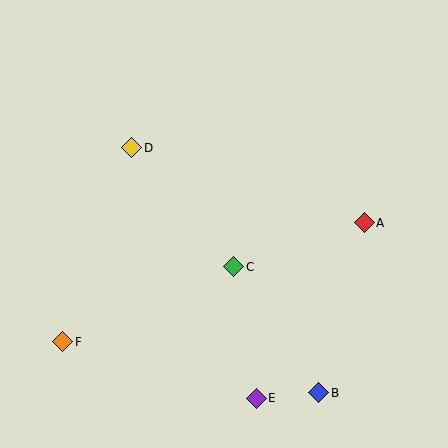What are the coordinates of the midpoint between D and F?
The midpoint between D and F is at (97, 245).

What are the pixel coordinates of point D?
Point D is at (132, 148).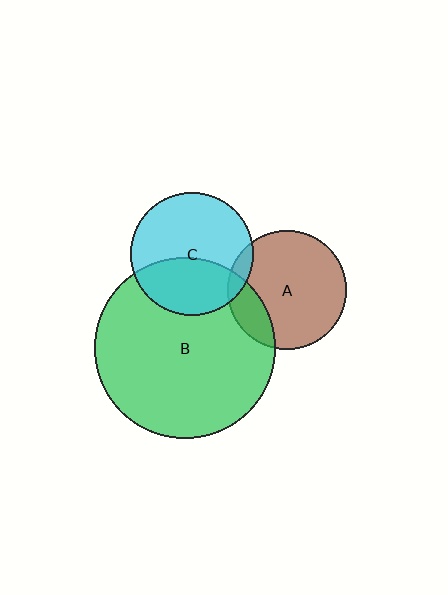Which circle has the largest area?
Circle B (green).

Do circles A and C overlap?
Yes.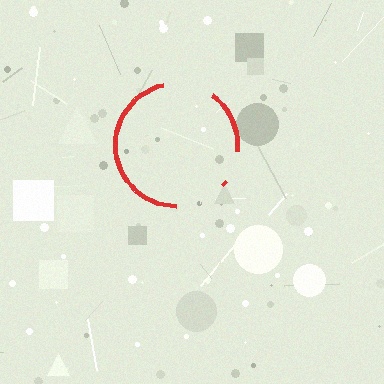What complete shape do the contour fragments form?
The contour fragments form a circle.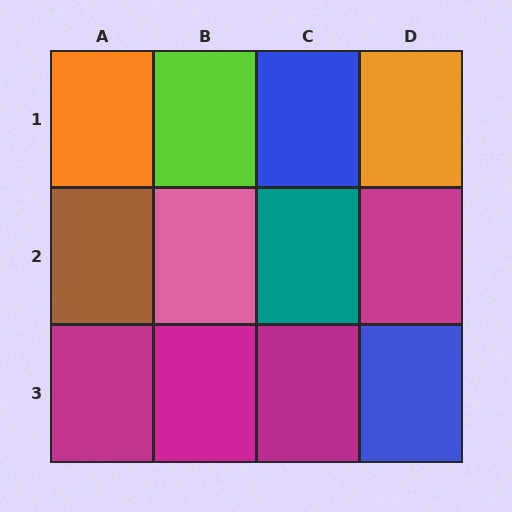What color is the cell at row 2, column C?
Teal.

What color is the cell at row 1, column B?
Lime.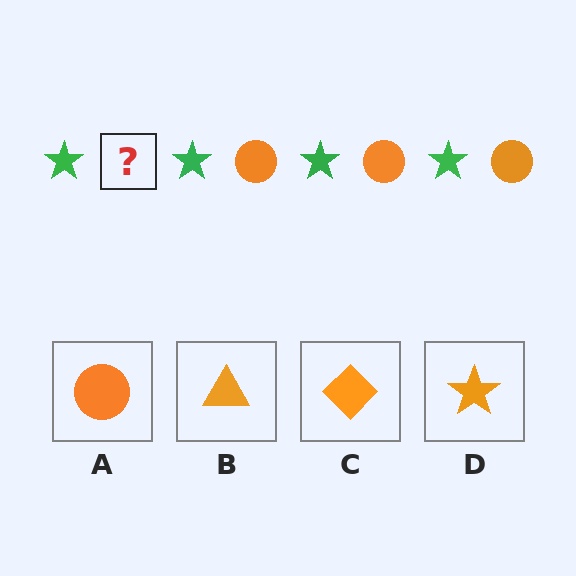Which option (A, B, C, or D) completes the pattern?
A.